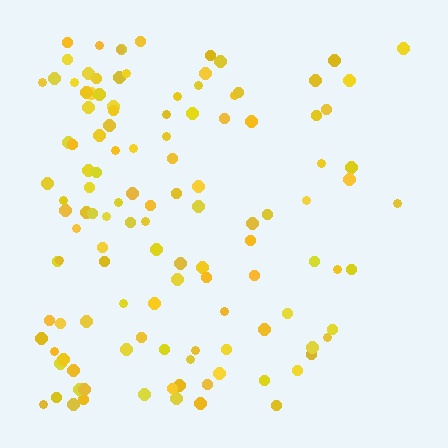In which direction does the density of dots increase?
From right to left, with the left side densest.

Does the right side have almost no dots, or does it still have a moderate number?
Still a moderate number, just noticeably fewer than the left.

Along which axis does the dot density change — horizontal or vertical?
Horizontal.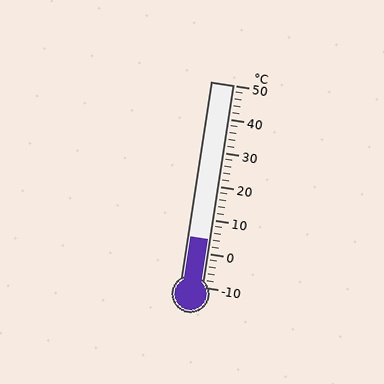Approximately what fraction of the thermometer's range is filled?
The thermometer is filled to approximately 25% of its range.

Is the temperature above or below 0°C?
The temperature is above 0°C.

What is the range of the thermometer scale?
The thermometer scale ranges from -10°C to 50°C.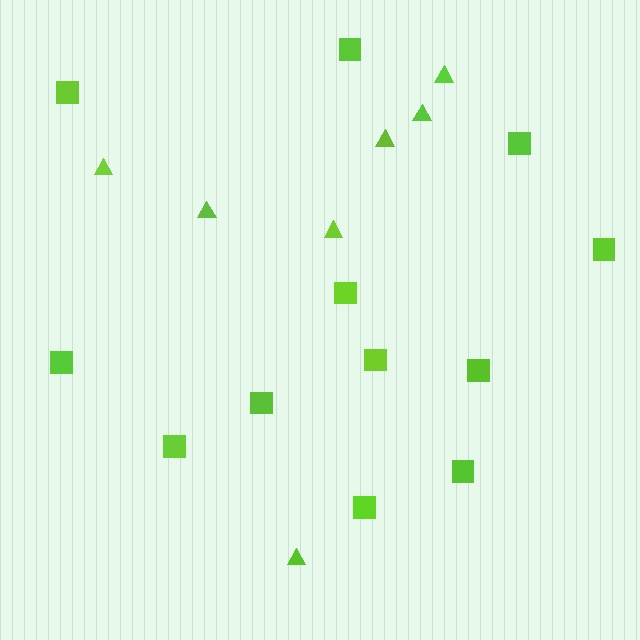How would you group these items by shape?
There are 2 groups: one group of triangles (7) and one group of squares (12).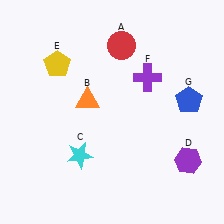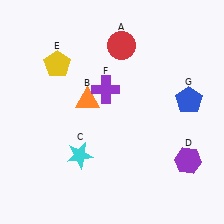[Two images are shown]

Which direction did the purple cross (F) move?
The purple cross (F) moved left.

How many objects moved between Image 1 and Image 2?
1 object moved between the two images.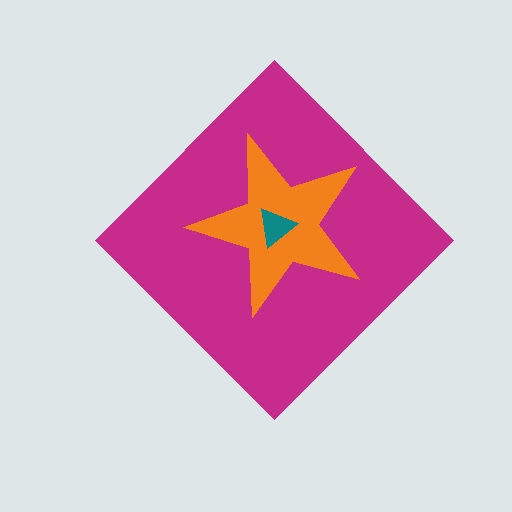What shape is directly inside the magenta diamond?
The orange star.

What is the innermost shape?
The teal triangle.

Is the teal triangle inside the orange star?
Yes.